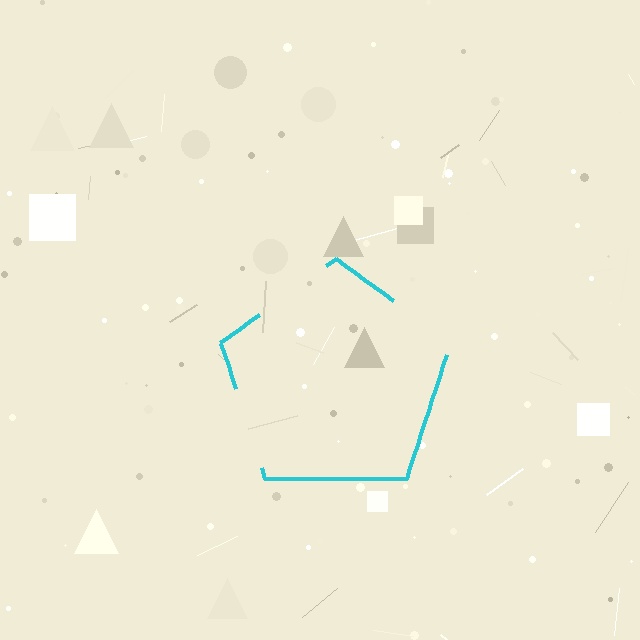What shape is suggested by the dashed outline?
The dashed outline suggests a pentagon.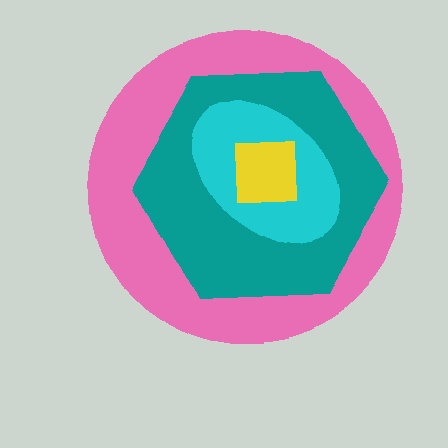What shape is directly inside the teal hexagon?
The cyan ellipse.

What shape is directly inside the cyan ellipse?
The yellow square.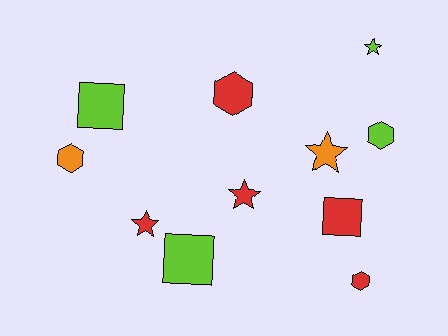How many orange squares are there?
There are no orange squares.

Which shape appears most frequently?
Star, with 4 objects.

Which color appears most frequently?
Red, with 5 objects.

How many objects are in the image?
There are 11 objects.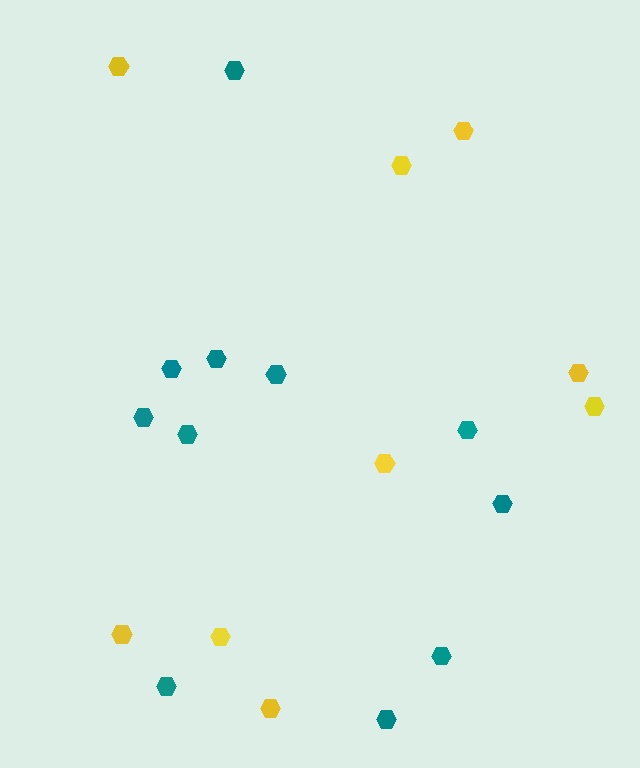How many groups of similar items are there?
There are 2 groups: one group of teal hexagons (11) and one group of yellow hexagons (9).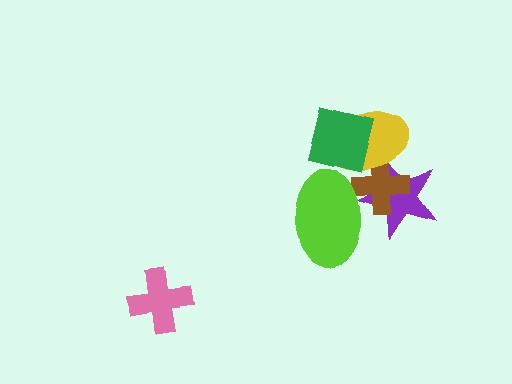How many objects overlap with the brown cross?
3 objects overlap with the brown cross.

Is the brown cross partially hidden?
Yes, it is partially covered by another shape.